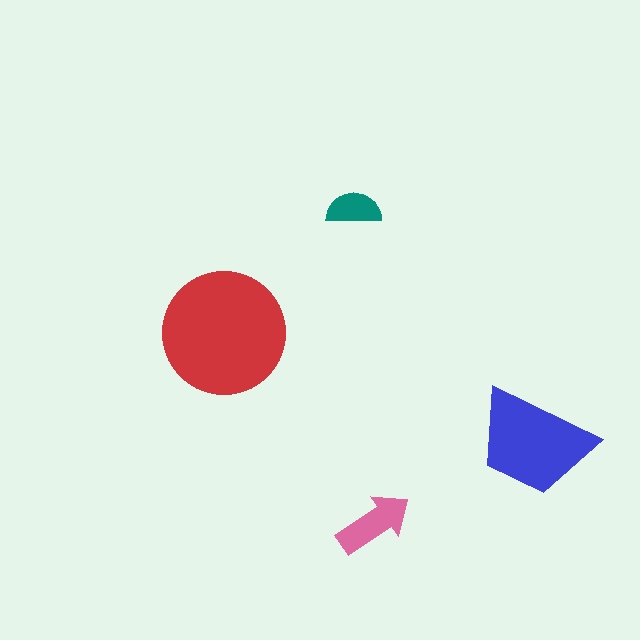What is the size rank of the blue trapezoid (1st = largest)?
2nd.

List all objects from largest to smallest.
The red circle, the blue trapezoid, the pink arrow, the teal semicircle.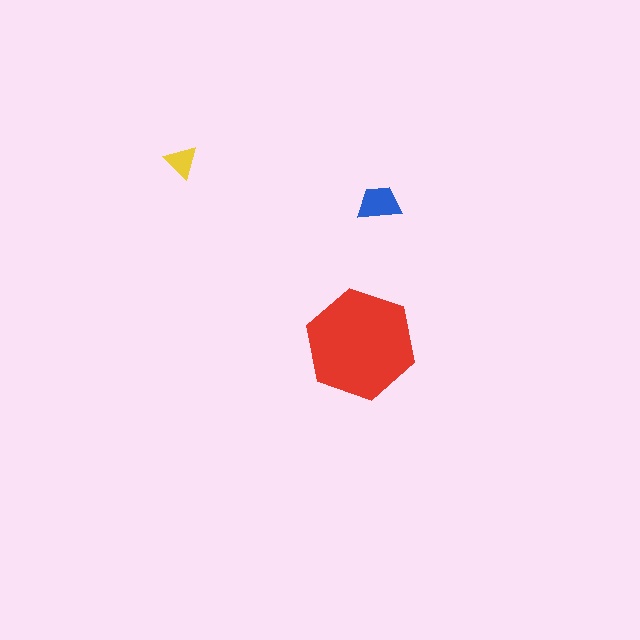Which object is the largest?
The red hexagon.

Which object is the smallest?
The yellow triangle.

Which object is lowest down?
The red hexagon is bottommost.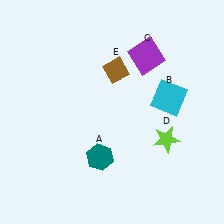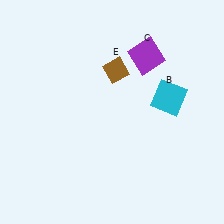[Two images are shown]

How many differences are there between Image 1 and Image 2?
There are 2 differences between the two images.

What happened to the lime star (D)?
The lime star (D) was removed in Image 2. It was in the bottom-right area of Image 1.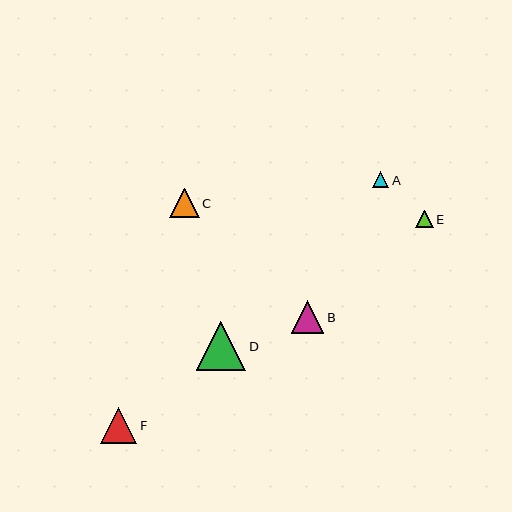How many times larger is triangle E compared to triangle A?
Triangle E is approximately 1.1 times the size of triangle A.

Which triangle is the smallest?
Triangle A is the smallest with a size of approximately 16 pixels.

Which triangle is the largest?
Triangle D is the largest with a size of approximately 49 pixels.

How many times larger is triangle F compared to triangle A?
Triangle F is approximately 2.2 times the size of triangle A.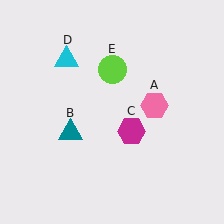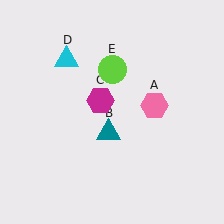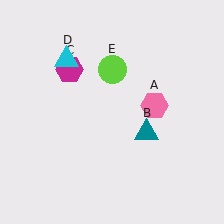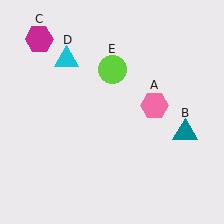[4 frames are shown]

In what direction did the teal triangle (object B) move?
The teal triangle (object B) moved right.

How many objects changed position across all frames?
2 objects changed position: teal triangle (object B), magenta hexagon (object C).